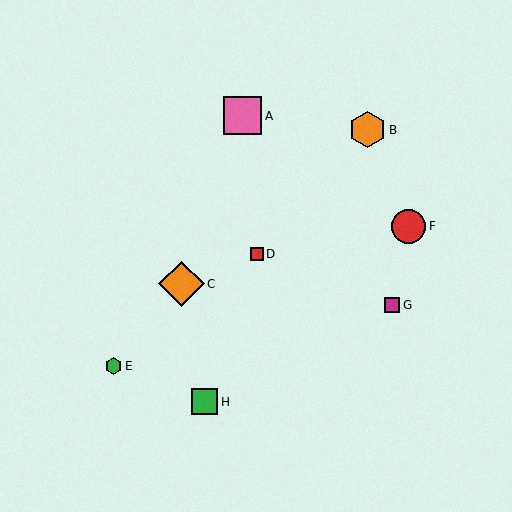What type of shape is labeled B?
Shape B is an orange hexagon.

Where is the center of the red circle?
The center of the red circle is at (409, 226).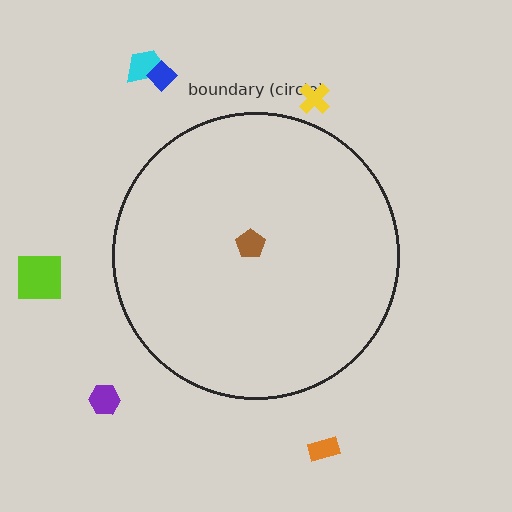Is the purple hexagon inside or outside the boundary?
Outside.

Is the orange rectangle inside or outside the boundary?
Outside.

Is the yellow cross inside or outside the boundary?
Outside.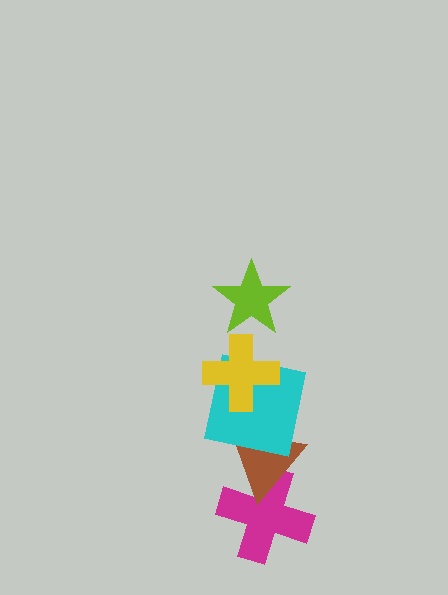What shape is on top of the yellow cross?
The lime star is on top of the yellow cross.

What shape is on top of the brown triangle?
The cyan square is on top of the brown triangle.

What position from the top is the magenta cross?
The magenta cross is 5th from the top.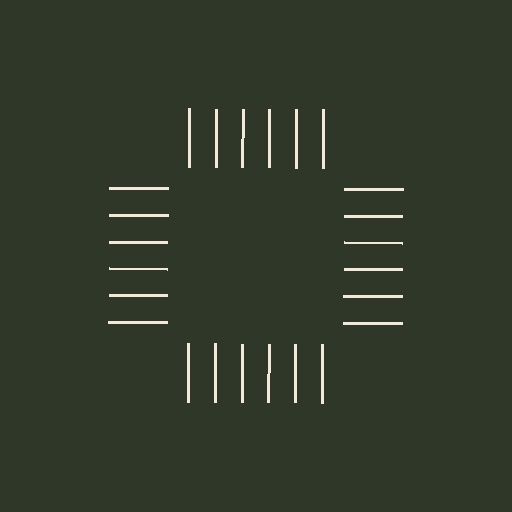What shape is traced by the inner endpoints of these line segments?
An illusory square — the line segments terminate on its edges but no continuous stroke is drawn.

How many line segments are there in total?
24 — 6 along each of the 4 edges.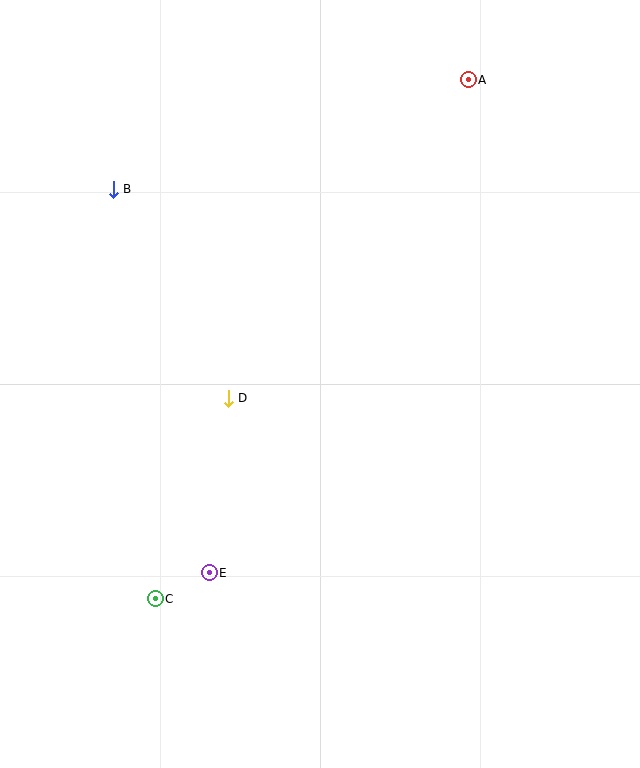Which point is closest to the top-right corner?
Point A is closest to the top-right corner.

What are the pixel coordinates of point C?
Point C is at (155, 599).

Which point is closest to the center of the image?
Point D at (228, 398) is closest to the center.